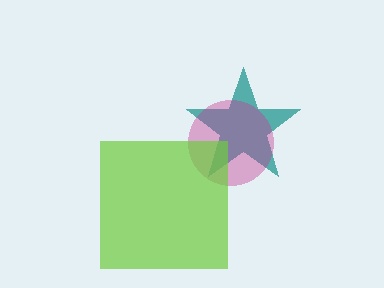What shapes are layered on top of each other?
The layered shapes are: a teal star, a magenta circle, a lime square.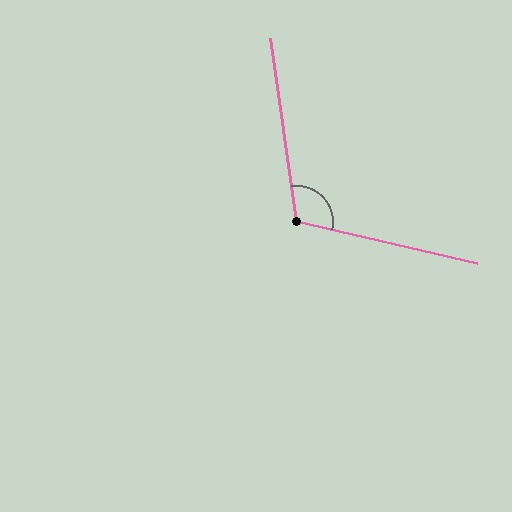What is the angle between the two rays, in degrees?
Approximately 111 degrees.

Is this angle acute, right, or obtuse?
It is obtuse.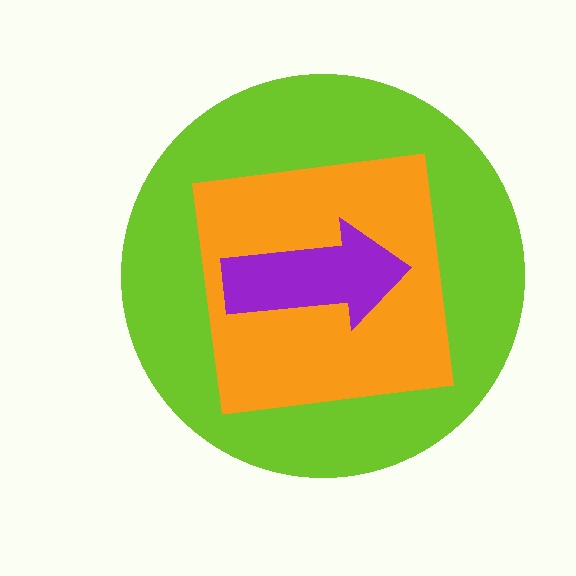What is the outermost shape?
The lime circle.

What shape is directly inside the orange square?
The purple arrow.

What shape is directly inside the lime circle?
The orange square.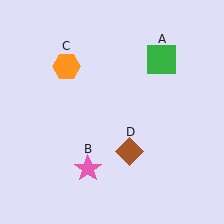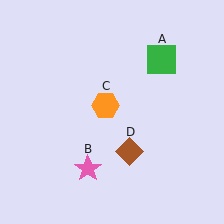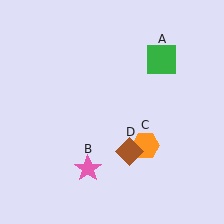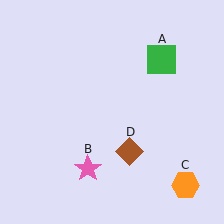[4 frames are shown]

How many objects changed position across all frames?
1 object changed position: orange hexagon (object C).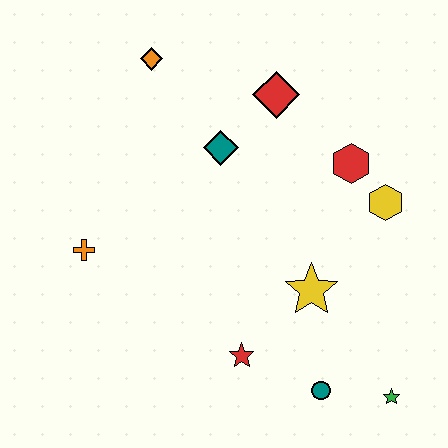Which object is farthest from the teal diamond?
The green star is farthest from the teal diamond.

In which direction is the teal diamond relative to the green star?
The teal diamond is above the green star.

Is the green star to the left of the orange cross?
No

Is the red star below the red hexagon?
Yes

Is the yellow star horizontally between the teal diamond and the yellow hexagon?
Yes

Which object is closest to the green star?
The teal circle is closest to the green star.